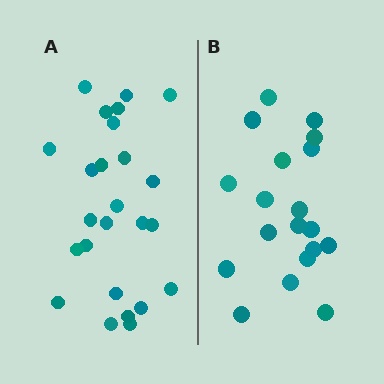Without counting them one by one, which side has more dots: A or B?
Region A (the left region) has more dots.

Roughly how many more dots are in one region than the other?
Region A has about 6 more dots than region B.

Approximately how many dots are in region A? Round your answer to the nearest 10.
About 20 dots. (The exact count is 25, which rounds to 20.)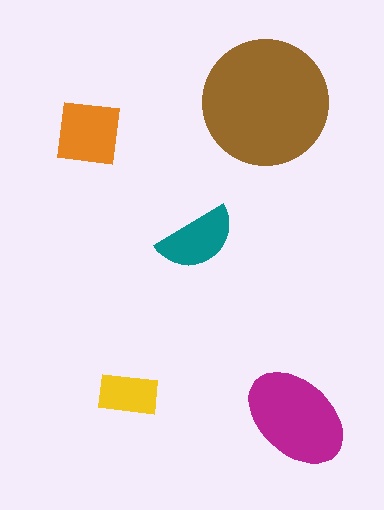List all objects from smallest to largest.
The yellow rectangle, the teal semicircle, the orange square, the magenta ellipse, the brown circle.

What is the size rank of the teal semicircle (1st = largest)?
4th.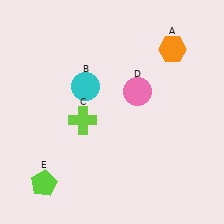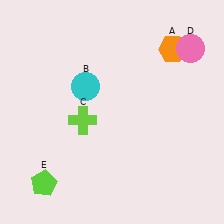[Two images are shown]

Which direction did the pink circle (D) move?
The pink circle (D) moved right.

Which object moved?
The pink circle (D) moved right.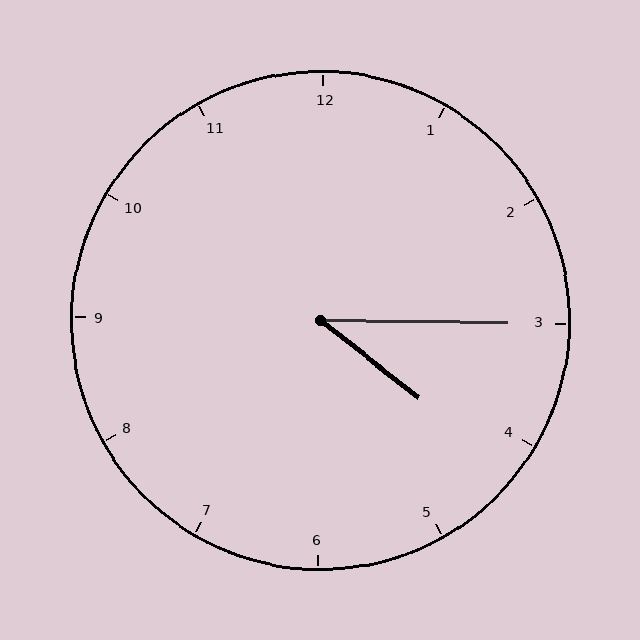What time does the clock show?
4:15.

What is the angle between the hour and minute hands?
Approximately 38 degrees.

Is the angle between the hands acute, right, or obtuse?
It is acute.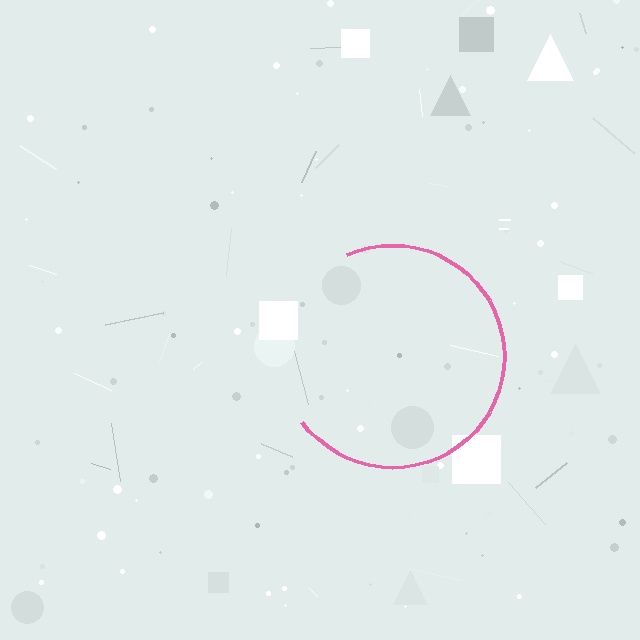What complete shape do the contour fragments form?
The contour fragments form a circle.